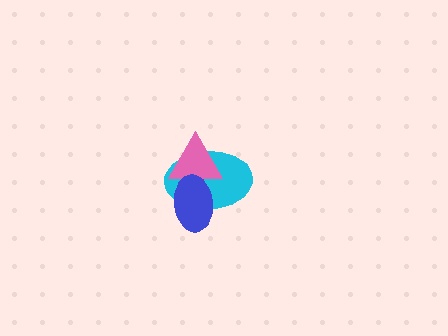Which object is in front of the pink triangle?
The blue ellipse is in front of the pink triangle.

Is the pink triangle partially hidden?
Yes, it is partially covered by another shape.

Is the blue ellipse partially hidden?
No, no other shape covers it.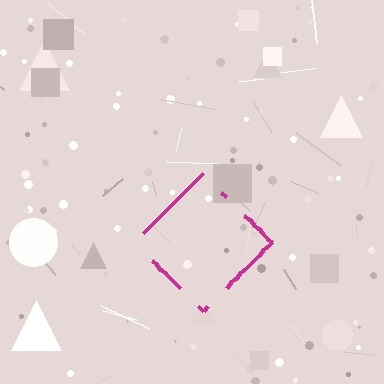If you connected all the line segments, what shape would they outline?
They would outline a diamond.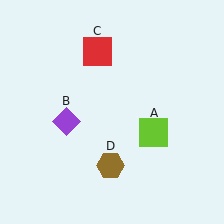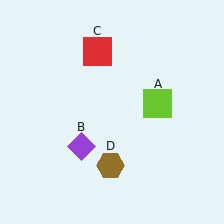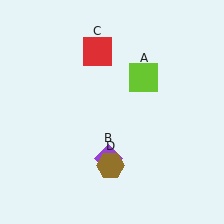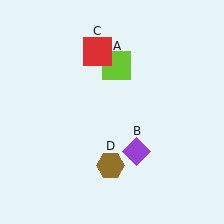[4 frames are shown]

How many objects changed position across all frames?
2 objects changed position: lime square (object A), purple diamond (object B).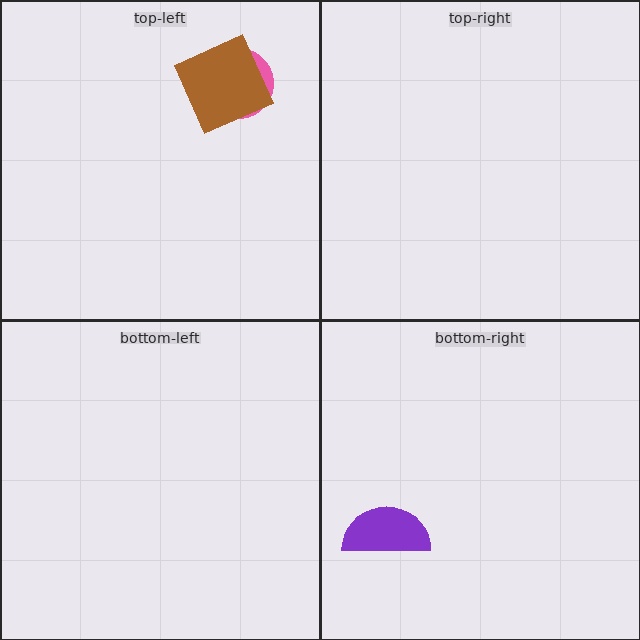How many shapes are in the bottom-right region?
1.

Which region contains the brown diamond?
The top-left region.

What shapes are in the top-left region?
The pink circle, the brown diamond.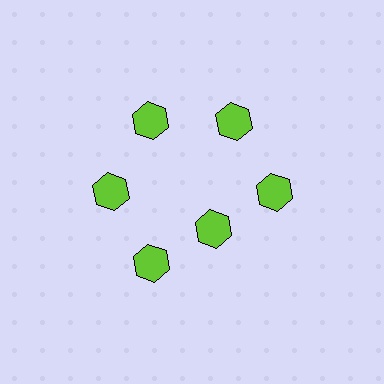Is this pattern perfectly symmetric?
No. The 6 lime hexagons are arranged in a ring, but one element near the 5 o'clock position is pulled inward toward the center, breaking the 6-fold rotational symmetry.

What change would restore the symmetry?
The symmetry would be restored by moving it outward, back onto the ring so that all 6 hexagons sit at equal angles and equal distance from the center.